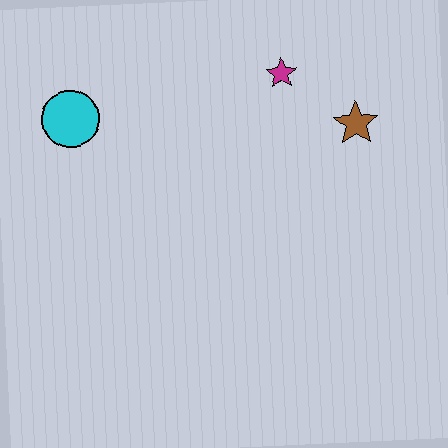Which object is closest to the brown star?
The magenta star is closest to the brown star.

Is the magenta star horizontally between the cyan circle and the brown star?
Yes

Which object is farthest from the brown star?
The cyan circle is farthest from the brown star.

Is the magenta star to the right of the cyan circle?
Yes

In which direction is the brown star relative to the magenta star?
The brown star is to the right of the magenta star.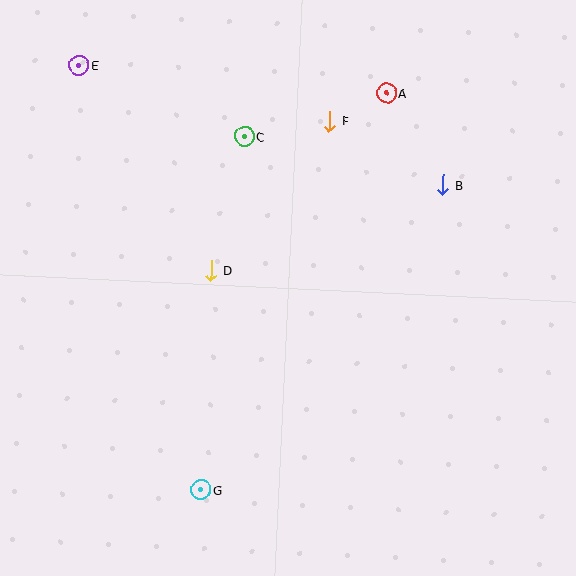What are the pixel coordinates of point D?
Point D is at (211, 271).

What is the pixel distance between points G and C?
The distance between G and C is 356 pixels.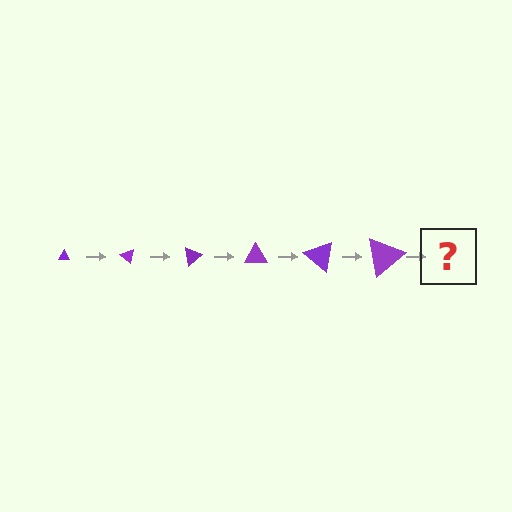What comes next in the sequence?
The next element should be a triangle, larger than the previous one and rotated 240 degrees from the start.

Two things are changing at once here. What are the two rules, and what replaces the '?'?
The two rules are that the triangle grows larger each step and it rotates 40 degrees each step. The '?' should be a triangle, larger than the previous one and rotated 240 degrees from the start.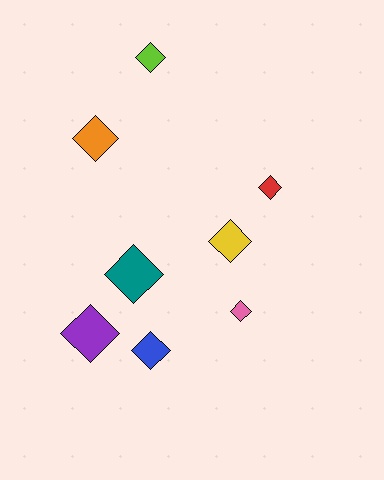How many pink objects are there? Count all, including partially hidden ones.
There is 1 pink object.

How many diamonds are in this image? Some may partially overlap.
There are 8 diamonds.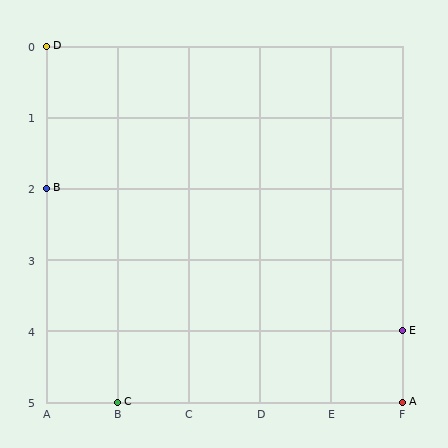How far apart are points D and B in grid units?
Points D and B are 2 rows apart.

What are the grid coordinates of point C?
Point C is at grid coordinates (B, 5).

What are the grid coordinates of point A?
Point A is at grid coordinates (F, 5).